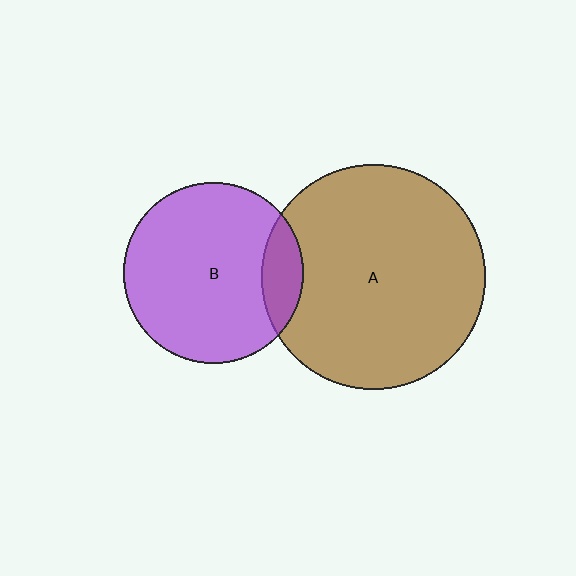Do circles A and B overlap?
Yes.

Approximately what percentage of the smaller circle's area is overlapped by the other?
Approximately 15%.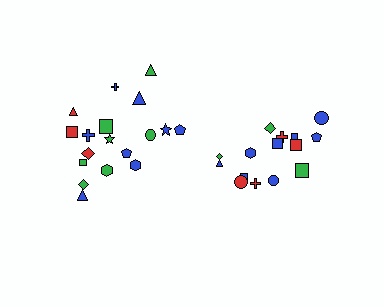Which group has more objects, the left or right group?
The left group.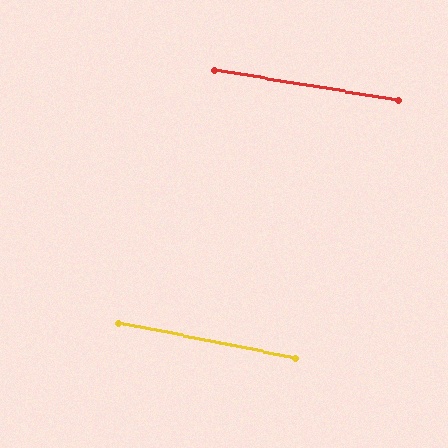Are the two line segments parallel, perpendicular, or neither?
Parallel — their directions differ by only 1.9°.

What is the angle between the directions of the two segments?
Approximately 2 degrees.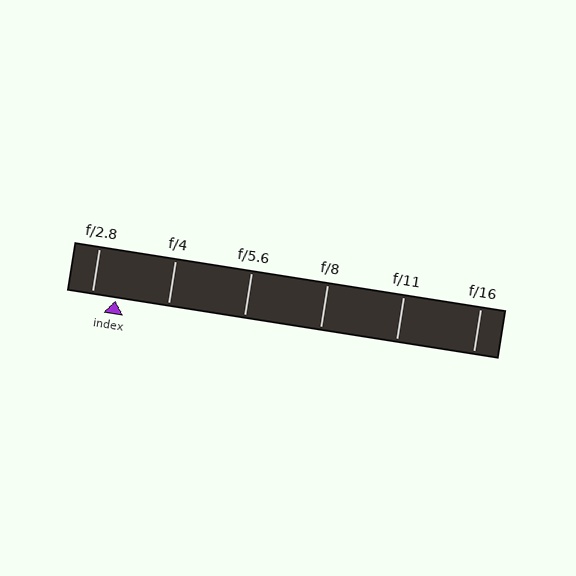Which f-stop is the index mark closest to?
The index mark is closest to f/2.8.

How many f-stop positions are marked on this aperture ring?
There are 6 f-stop positions marked.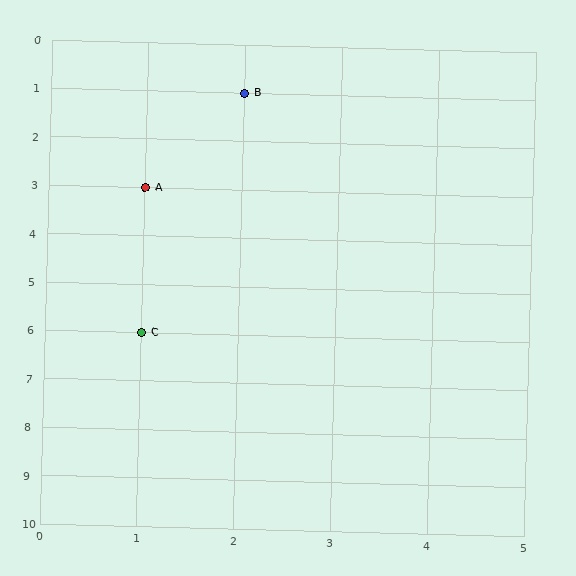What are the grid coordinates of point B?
Point B is at grid coordinates (2, 1).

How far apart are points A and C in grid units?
Points A and C are 3 rows apart.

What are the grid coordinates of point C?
Point C is at grid coordinates (1, 6).